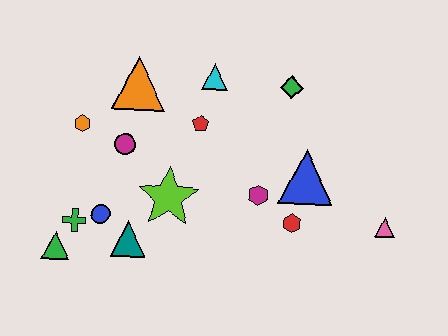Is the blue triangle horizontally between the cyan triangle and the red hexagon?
No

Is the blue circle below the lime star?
Yes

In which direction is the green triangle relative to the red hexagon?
The green triangle is to the left of the red hexagon.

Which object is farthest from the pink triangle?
The green triangle is farthest from the pink triangle.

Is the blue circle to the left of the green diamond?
Yes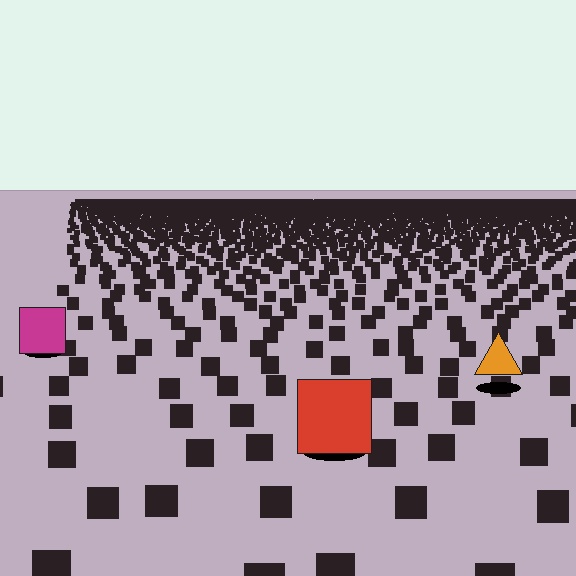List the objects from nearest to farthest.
From nearest to farthest: the red square, the orange triangle, the magenta square.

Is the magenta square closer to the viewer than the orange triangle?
No. The orange triangle is closer — you can tell from the texture gradient: the ground texture is coarser near it.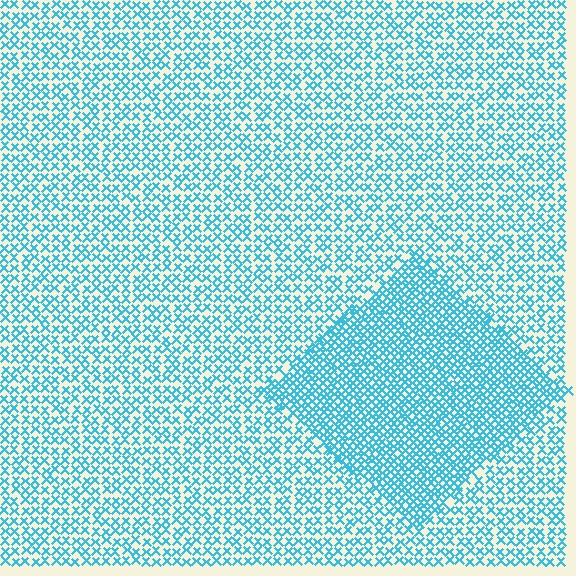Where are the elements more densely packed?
The elements are more densely packed inside the diamond boundary.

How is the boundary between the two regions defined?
The boundary is defined by a change in element density (approximately 1.8x ratio). All elements are the same color, size, and shape.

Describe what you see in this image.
The image contains small cyan elements arranged at two different densities. A diamond-shaped region is visible where the elements are more densely packed than the surrounding area.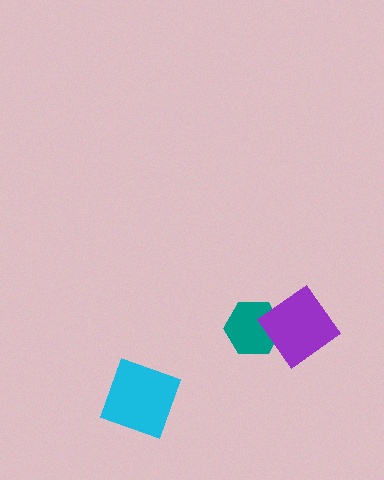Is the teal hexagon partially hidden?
Yes, it is partially covered by another shape.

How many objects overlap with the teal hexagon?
1 object overlaps with the teal hexagon.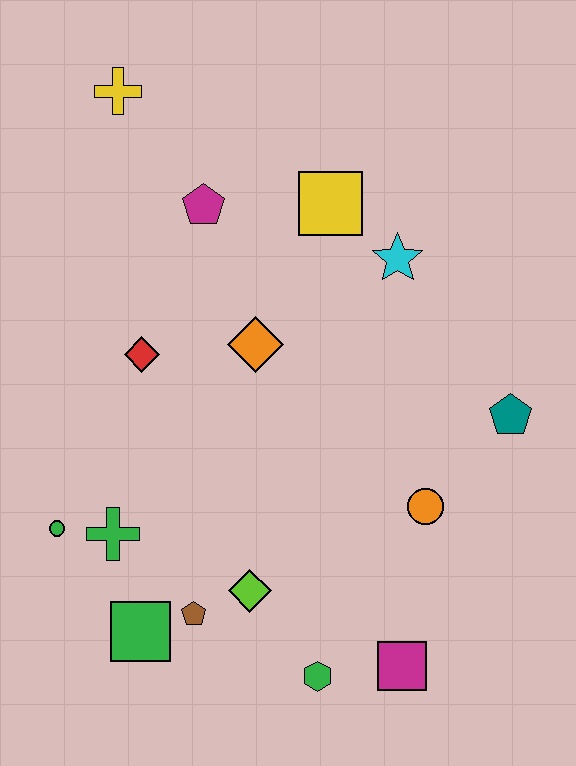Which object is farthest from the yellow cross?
The magenta square is farthest from the yellow cross.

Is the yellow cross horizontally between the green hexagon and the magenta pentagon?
No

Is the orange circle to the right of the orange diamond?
Yes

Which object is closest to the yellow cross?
The magenta pentagon is closest to the yellow cross.